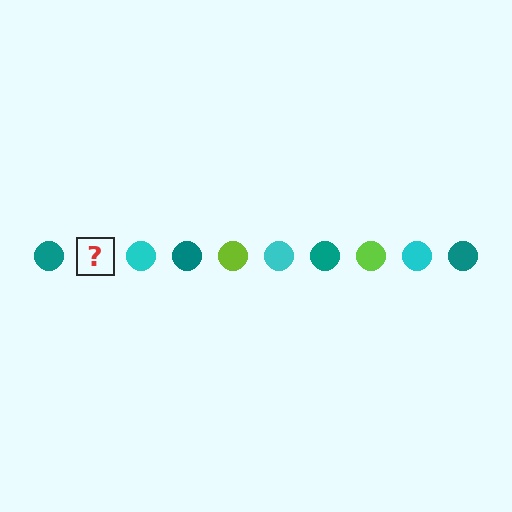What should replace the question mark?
The question mark should be replaced with a lime circle.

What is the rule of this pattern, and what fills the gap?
The rule is that the pattern cycles through teal, lime, cyan circles. The gap should be filled with a lime circle.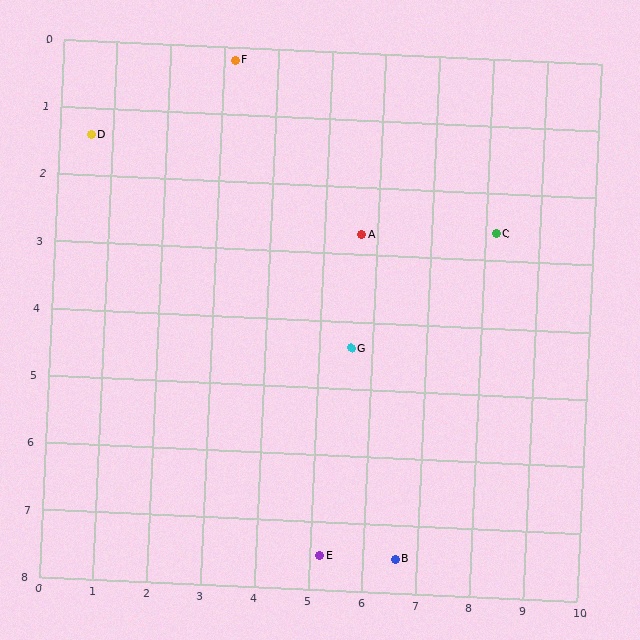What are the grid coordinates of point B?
Point B is at approximately (6.6, 7.5).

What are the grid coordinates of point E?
Point E is at approximately (5.2, 7.5).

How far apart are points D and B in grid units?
Points D and B are about 8.6 grid units apart.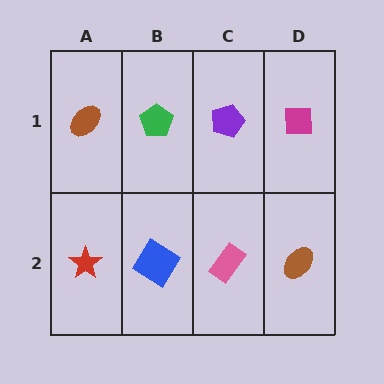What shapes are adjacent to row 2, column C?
A purple pentagon (row 1, column C), a blue diamond (row 2, column B), a brown ellipse (row 2, column D).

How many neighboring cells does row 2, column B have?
3.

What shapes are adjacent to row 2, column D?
A magenta square (row 1, column D), a pink rectangle (row 2, column C).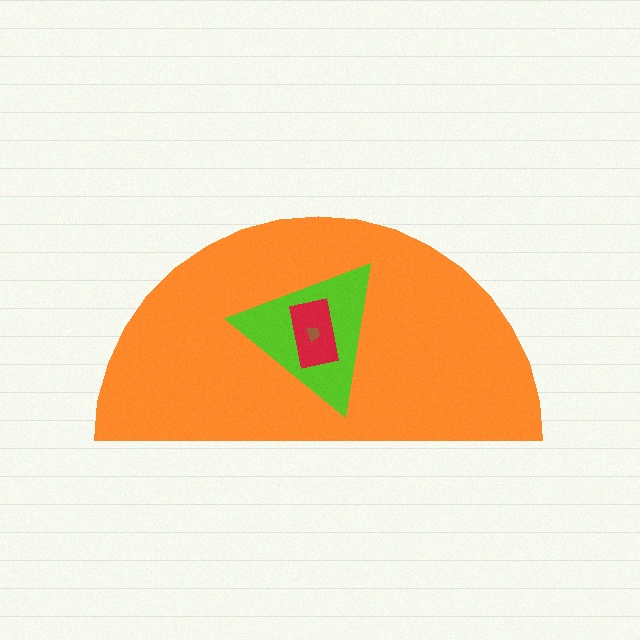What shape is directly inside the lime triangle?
The red rectangle.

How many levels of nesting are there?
4.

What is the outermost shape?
The orange semicircle.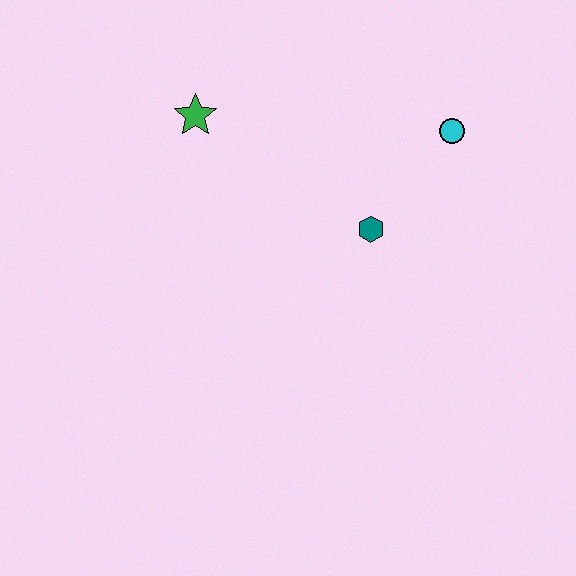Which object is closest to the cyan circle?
The teal hexagon is closest to the cyan circle.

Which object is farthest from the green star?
The cyan circle is farthest from the green star.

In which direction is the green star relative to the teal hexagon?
The green star is to the left of the teal hexagon.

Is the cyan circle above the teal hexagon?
Yes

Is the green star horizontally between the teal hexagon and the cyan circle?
No